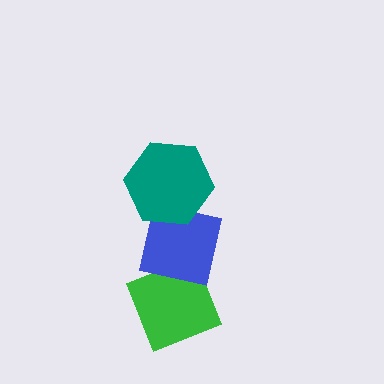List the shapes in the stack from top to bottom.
From top to bottom: the teal hexagon, the blue square, the green diamond.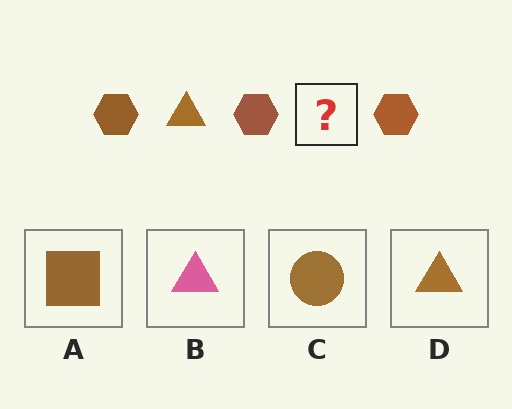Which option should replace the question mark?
Option D.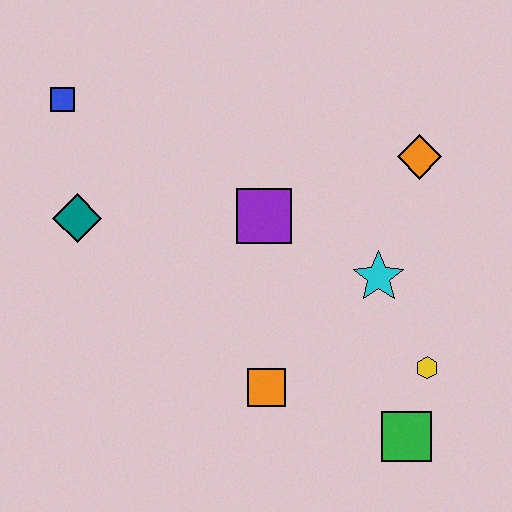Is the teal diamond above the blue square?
No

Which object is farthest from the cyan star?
The blue square is farthest from the cyan star.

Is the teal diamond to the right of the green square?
No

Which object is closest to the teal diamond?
The blue square is closest to the teal diamond.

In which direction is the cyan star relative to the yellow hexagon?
The cyan star is above the yellow hexagon.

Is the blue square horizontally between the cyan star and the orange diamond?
No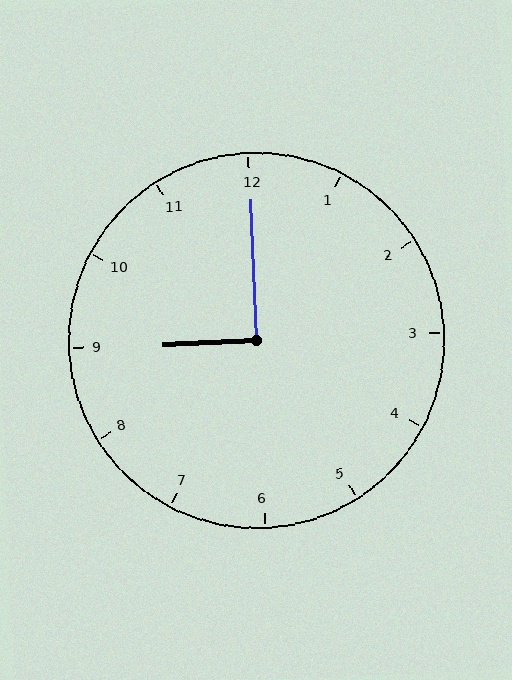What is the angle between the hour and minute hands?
Approximately 90 degrees.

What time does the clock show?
9:00.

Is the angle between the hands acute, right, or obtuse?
It is right.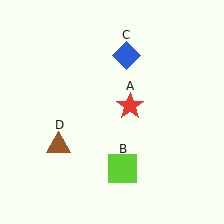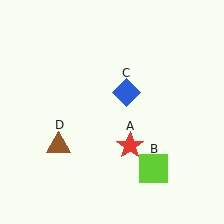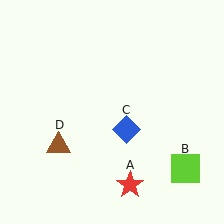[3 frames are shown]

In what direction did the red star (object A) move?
The red star (object A) moved down.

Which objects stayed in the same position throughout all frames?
Brown triangle (object D) remained stationary.